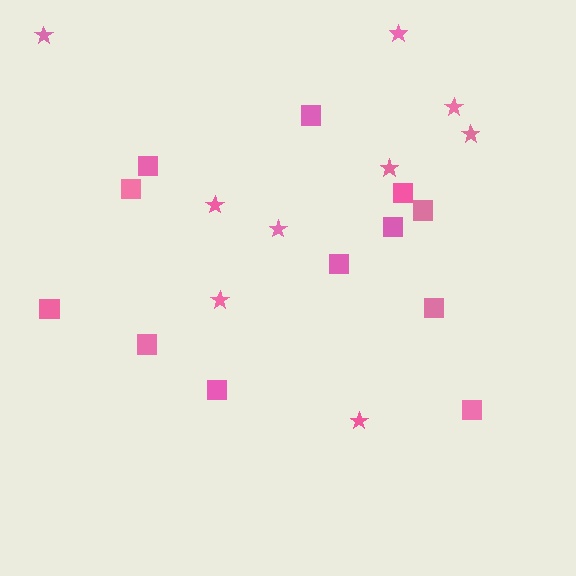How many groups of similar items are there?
There are 2 groups: one group of squares (12) and one group of stars (9).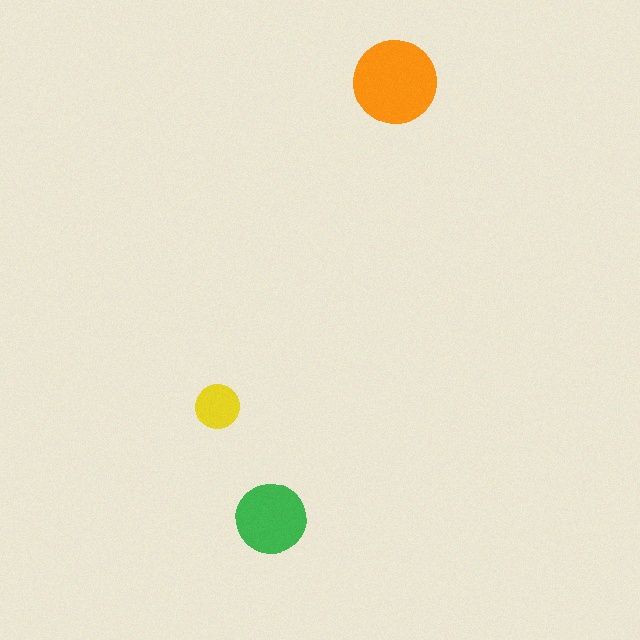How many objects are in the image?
There are 3 objects in the image.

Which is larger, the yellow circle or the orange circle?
The orange one.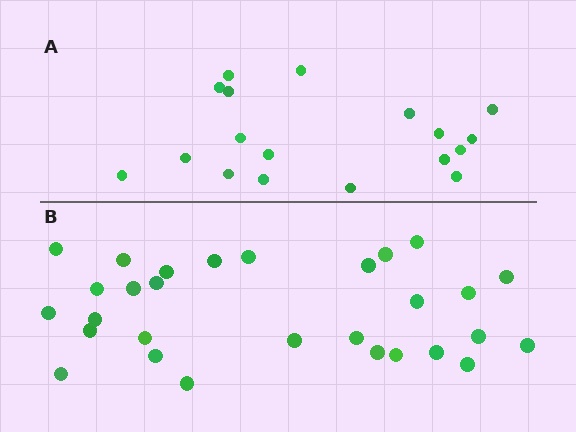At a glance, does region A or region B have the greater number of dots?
Region B (the bottom region) has more dots.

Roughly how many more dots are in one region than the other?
Region B has roughly 12 or so more dots than region A.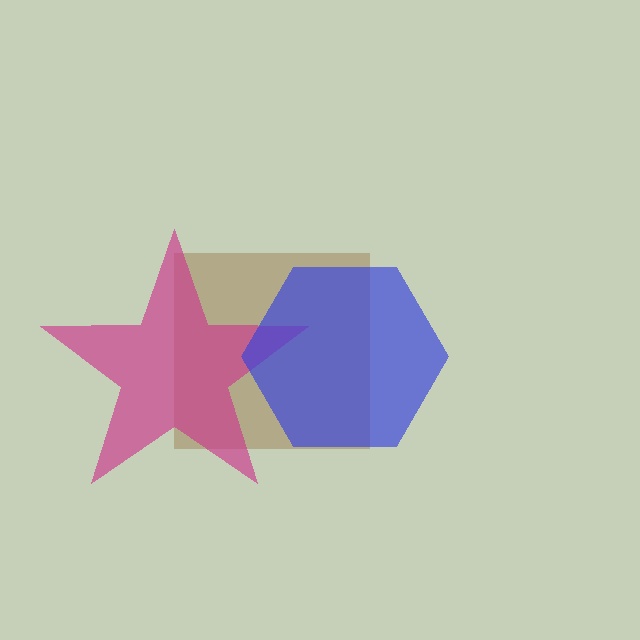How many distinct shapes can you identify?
There are 3 distinct shapes: a brown square, a magenta star, a blue hexagon.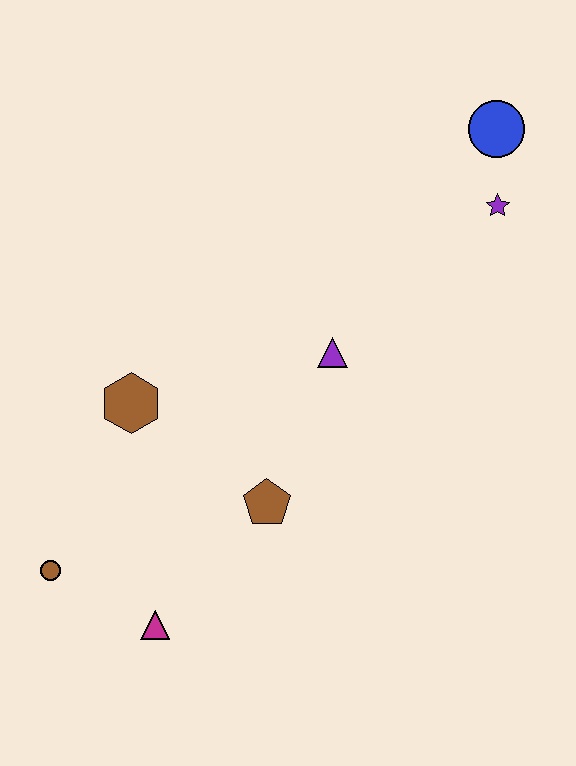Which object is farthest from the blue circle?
The brown circle is farthest from the blue circle.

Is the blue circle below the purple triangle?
No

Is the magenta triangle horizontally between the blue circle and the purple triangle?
No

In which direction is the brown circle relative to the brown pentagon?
The brown circle is to the left of the brown pentagon.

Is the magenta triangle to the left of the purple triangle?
Yes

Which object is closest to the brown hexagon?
The brown pentagon is closest to the brown hexagon.